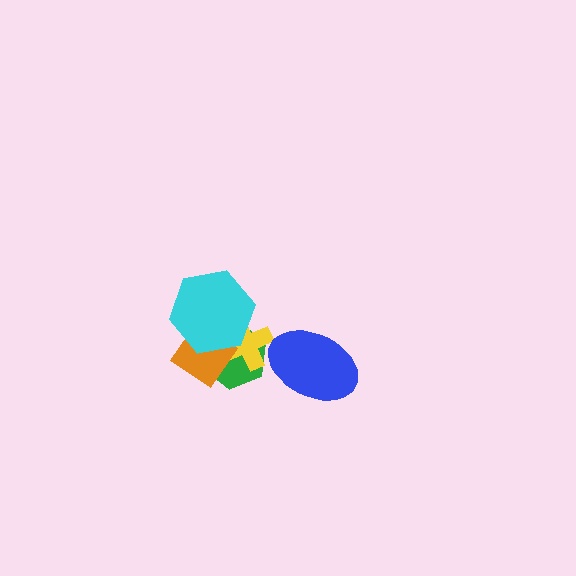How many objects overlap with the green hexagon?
3 objects overlap with the green hexagon.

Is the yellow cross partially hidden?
Yes, it is partially covered by another shape.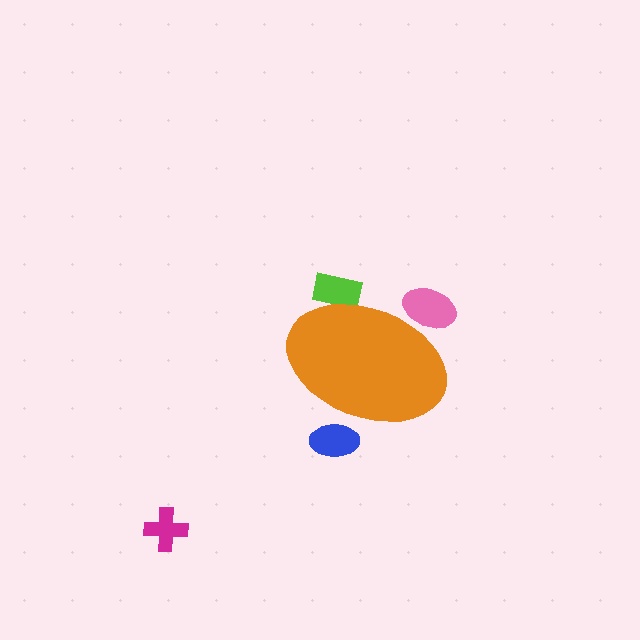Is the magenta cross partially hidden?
No, the magenta cross is fully visible.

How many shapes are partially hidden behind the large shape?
3 shapes are partially hidden.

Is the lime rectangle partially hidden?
Yes, the lime rectangle is partially hidden behind the orange ellipse.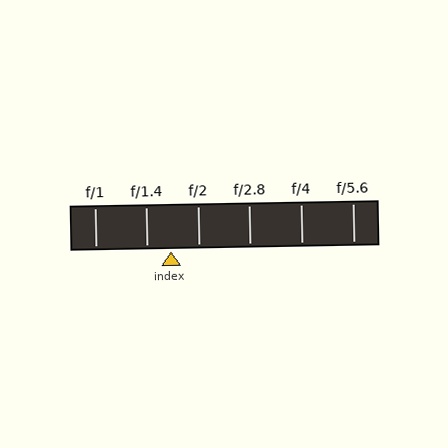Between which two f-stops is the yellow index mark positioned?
The index mark is between f/1.4 and f/2.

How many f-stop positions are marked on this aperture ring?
There are 6 f-stop positions marked.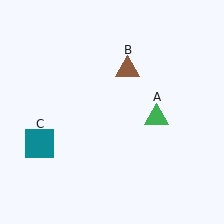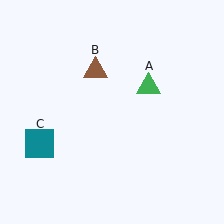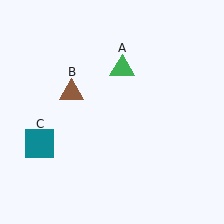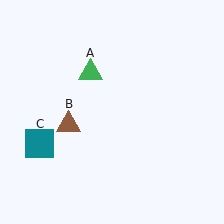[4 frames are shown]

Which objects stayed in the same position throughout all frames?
Teal square (object C) remained stationary.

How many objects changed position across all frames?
2 objects changed position: green triangle (object A), brown triangle (object B).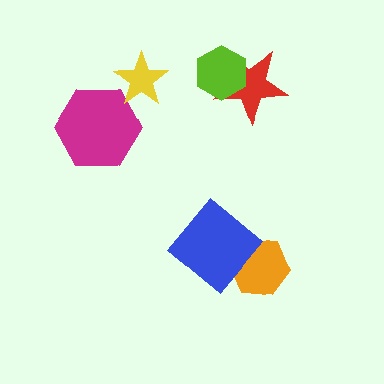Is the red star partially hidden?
Yes, it is partially covered by another shape.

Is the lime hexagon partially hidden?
No, no other shape covers it.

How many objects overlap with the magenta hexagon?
1 object overlaps with the magenta hexagon.